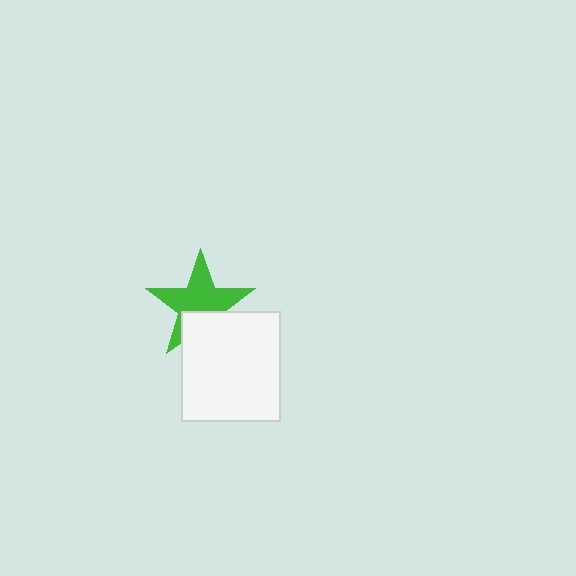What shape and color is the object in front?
The object in front is a white rectangle.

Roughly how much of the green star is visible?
Most of it is visible (roughly 69%).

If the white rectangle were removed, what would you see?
You would see the complete green star.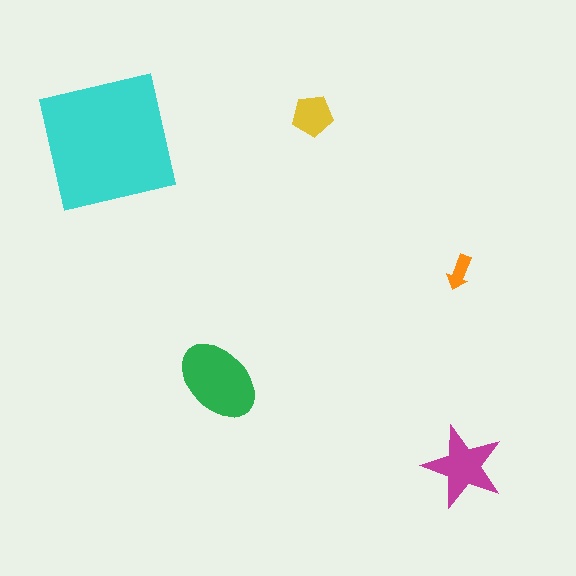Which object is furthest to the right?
The magenta star is rightmost.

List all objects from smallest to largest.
The orange arrow, the yellow pentagon, the magenta star, the green ellipse, the cyan square.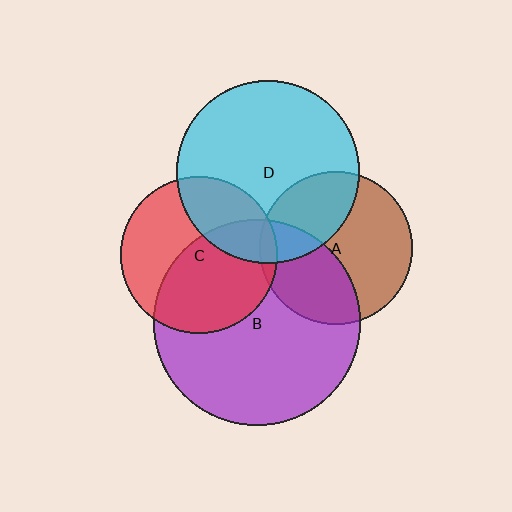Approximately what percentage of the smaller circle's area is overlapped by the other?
Approximately 35%.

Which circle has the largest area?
Circle B (purple).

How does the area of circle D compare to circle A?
Approximately 1.4 times.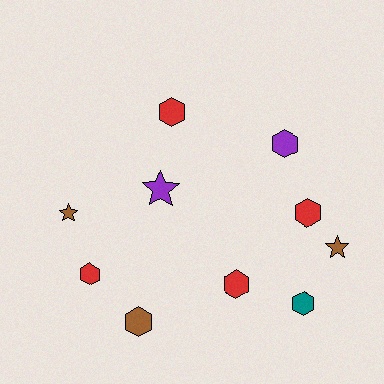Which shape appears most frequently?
Hexagon, with 7 objects.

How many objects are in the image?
There are 10 objects.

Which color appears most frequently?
Red, with 4 objects.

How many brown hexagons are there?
There is 1 brown hexagon.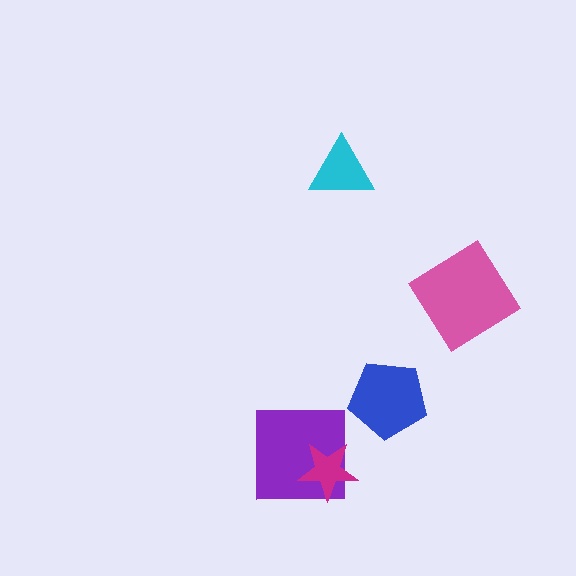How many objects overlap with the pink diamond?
0 objects overlap with the pink diamond.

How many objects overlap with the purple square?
1 object overlaps with the purple square.